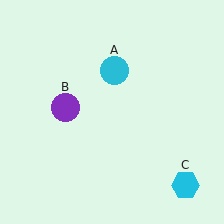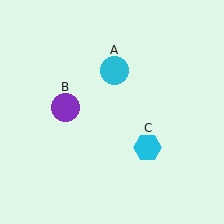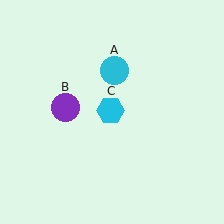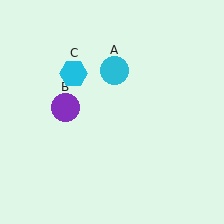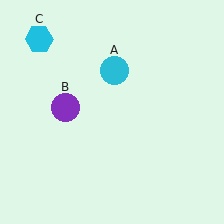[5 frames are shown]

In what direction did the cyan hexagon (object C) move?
The cyan hexagon (object C) moved up and to the left.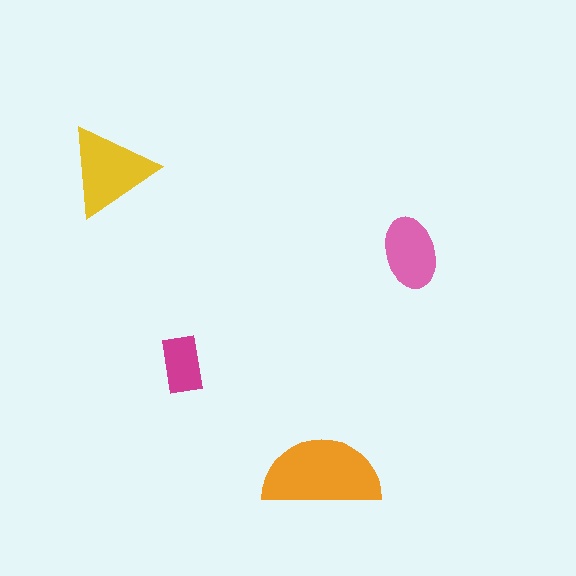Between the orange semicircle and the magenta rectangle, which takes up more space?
The orange semicircle.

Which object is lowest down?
The orange semicircle is bottommost.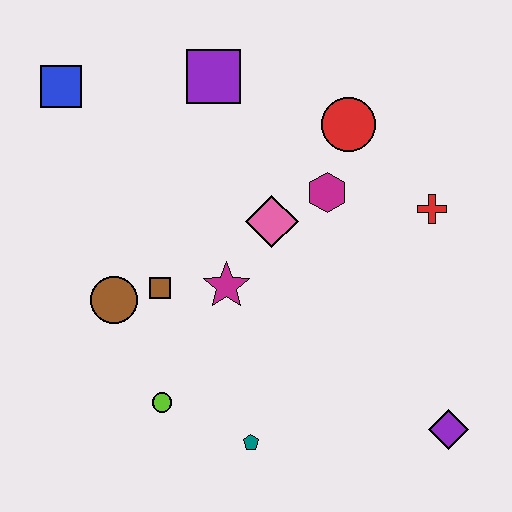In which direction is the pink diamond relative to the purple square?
The pink diamond is below the purple square.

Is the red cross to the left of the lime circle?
No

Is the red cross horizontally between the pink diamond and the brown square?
No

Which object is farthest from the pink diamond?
The purple diamond is farthest from the pink diamond.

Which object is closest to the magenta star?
The brown square is closest to the magenta star.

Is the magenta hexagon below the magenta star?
No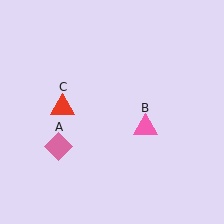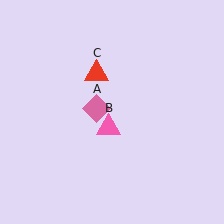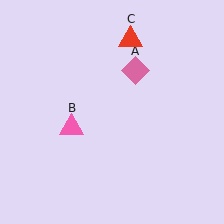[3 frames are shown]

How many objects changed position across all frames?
3 objects changed position: pink diamond (object A), pink triangle (object B), red triangle (object C).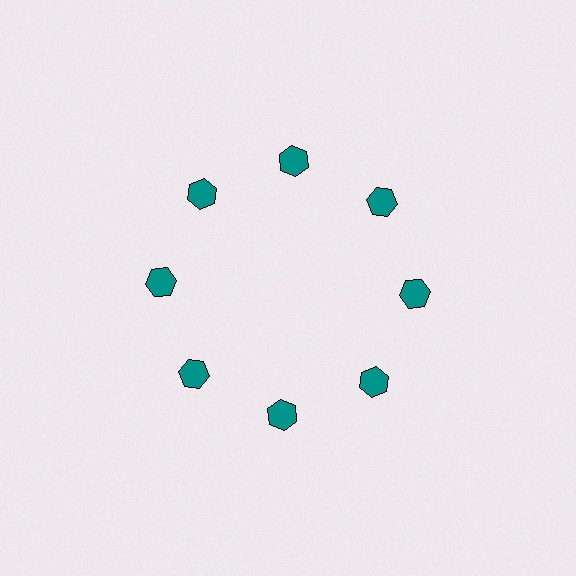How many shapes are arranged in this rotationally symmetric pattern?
There are 8 shapes, arranged in 8 groups of 1.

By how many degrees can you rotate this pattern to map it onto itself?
The pattern maps onto itself every 45 degrees of rotation.